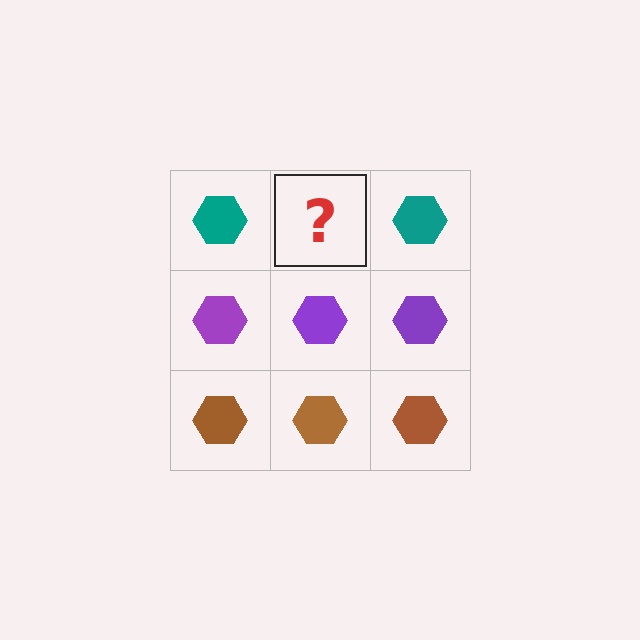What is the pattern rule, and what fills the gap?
The rule is that each row has a consistent color. The gap should be filled with a teal hexagon.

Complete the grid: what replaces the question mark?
The question mark should be replaced with a teal hexagon.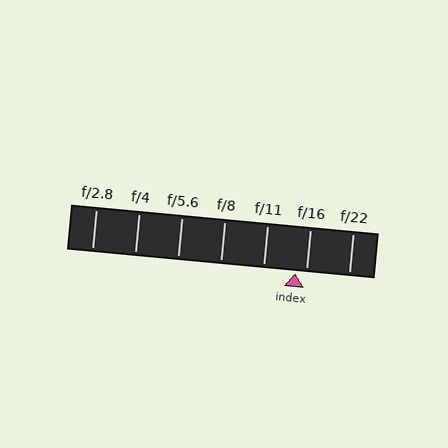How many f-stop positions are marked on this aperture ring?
There are 7 f-stop positions marked.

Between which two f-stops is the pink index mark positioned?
The index mark is between f/11 and f/16.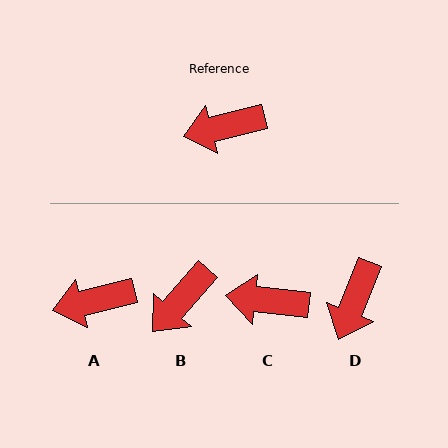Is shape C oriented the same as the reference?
No, it is off by about 20 degrees.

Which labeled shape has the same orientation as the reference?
A.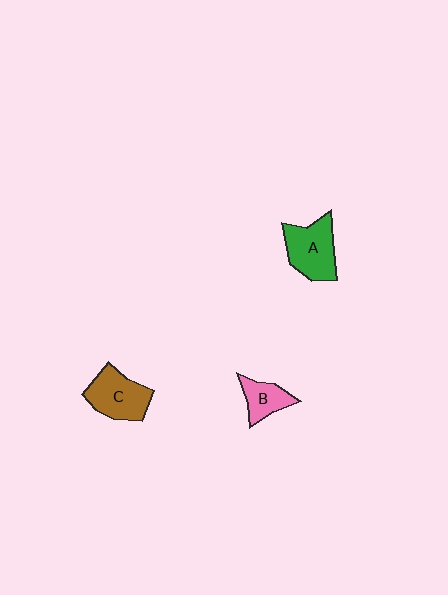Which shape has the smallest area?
Shape B (pink).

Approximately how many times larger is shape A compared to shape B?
Approximately 1.7 times.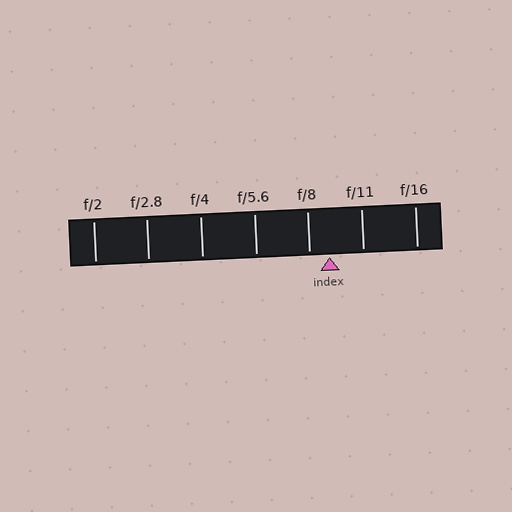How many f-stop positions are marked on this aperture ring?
There are 7 f-stop positions marked.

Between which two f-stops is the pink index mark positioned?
The index mark is between f/8 and f/11.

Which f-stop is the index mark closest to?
The index mark is closest to f/8.